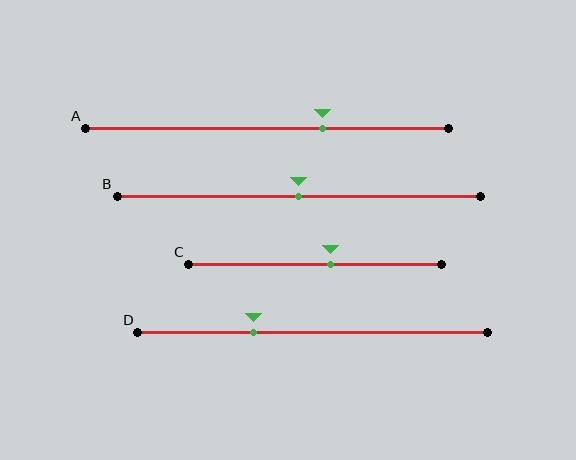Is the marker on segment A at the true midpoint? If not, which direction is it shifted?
No, the marker on segment A is shifted to the right by about 15% of the segment length.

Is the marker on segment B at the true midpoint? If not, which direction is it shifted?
Yes, the marker on segment B is at the true midpoint.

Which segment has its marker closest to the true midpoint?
Segment B has its marker closest to the true midpoint.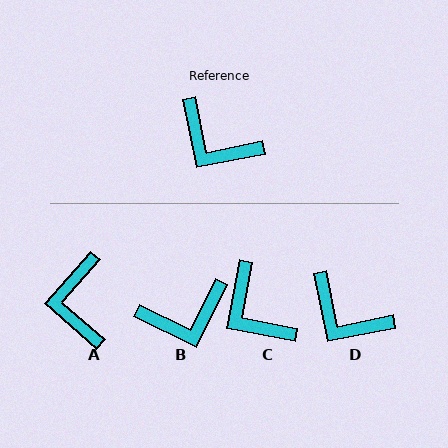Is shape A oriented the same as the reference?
No, it is off by about 52 degrees.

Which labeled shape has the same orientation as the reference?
D.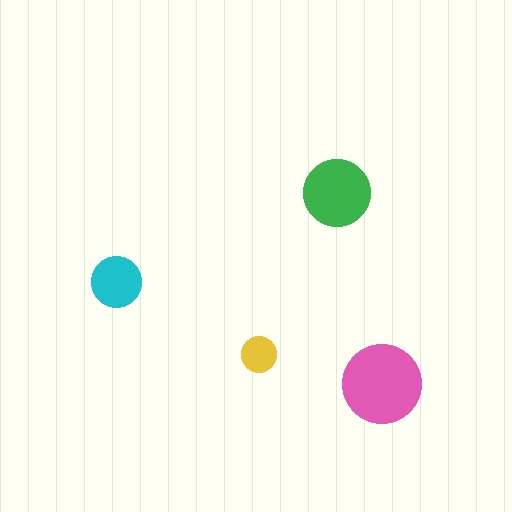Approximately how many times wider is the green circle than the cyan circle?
About 1.5 times wider.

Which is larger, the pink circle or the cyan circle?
The pink one.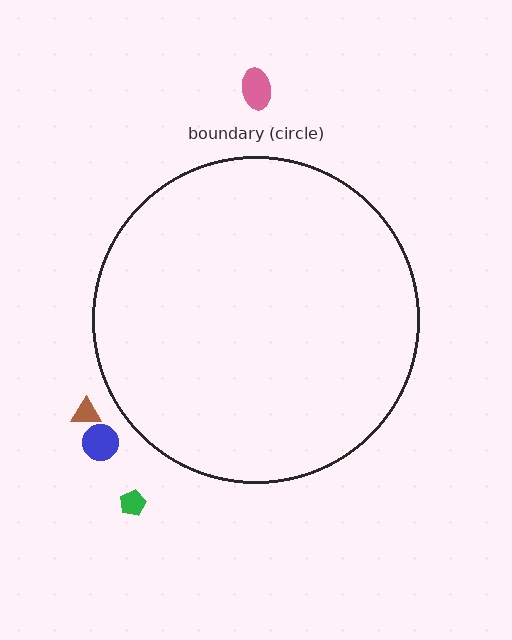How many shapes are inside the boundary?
0 inside, 4 outside.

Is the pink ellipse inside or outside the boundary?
Outside.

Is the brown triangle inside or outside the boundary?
Outside.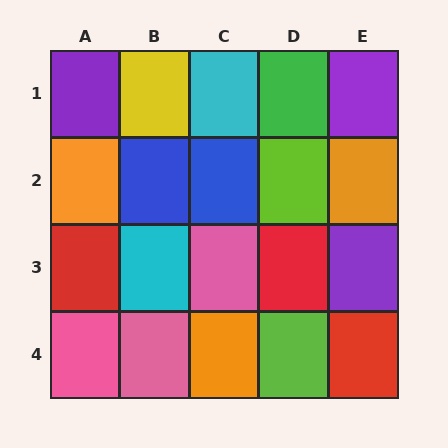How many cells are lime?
2 cells are lime.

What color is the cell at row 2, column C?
Blue.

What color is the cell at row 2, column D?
Lime.